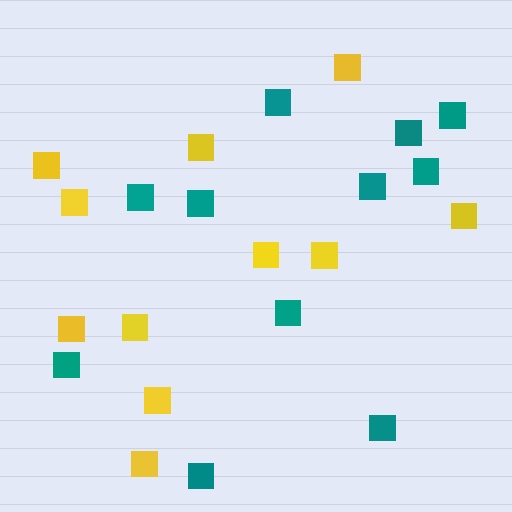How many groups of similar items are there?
There are 2 groups: one group of yellow squares (11) and one group of teal squares (11).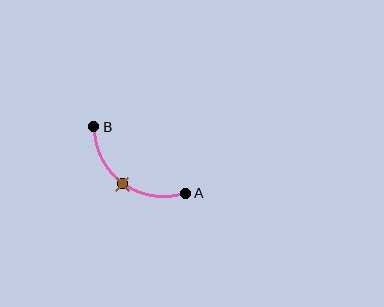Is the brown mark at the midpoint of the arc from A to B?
Yes. The brown mark lies on the arc at equal arc-length from both A and B — it is the arc midpoint.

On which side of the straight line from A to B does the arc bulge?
The arc bulges below and to the left of the straight line connecting A and B.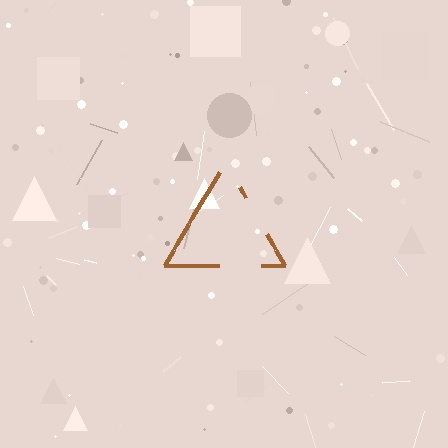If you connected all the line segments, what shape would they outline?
They would outline a triangle.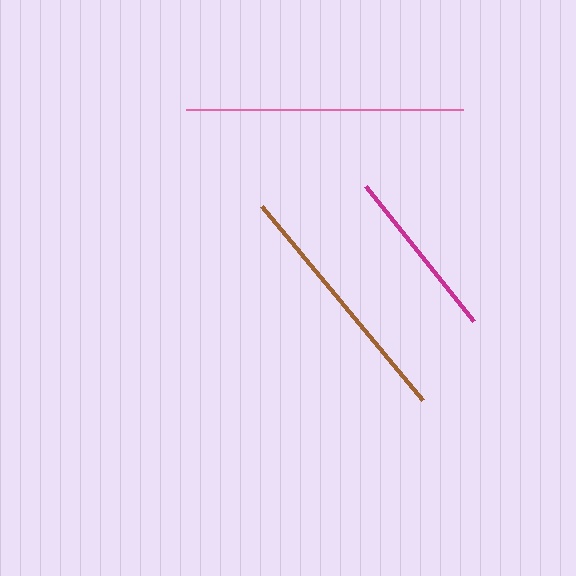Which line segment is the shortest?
The magenta line is the shortest at approximately 172 pixels.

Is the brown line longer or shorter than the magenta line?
The brown line is longer than the magenta line.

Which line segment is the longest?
The pink line is the longest at approximately 277 pixels.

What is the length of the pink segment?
The pink segment is approximately 277 pixels long.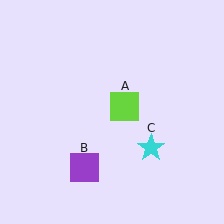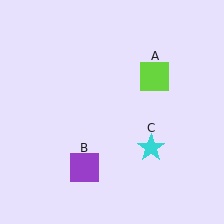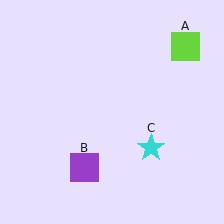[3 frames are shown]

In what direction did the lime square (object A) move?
The lime square (object A) moved up and to the right.